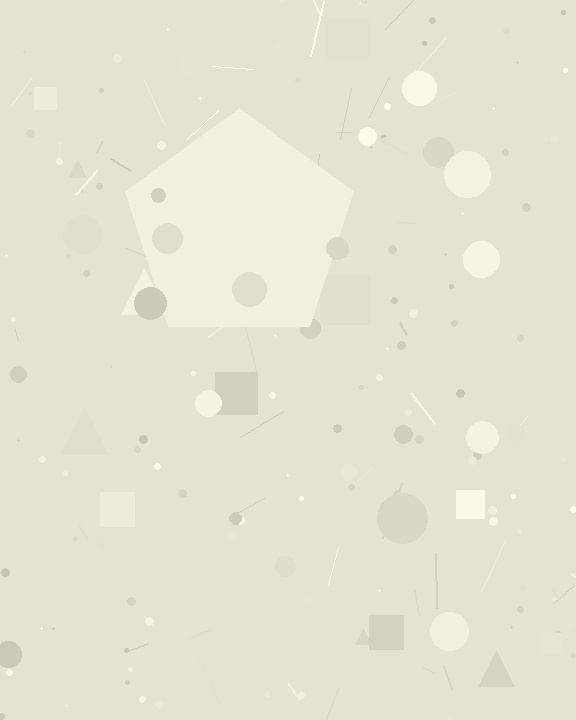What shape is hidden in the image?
A pentagon is hidden in the image.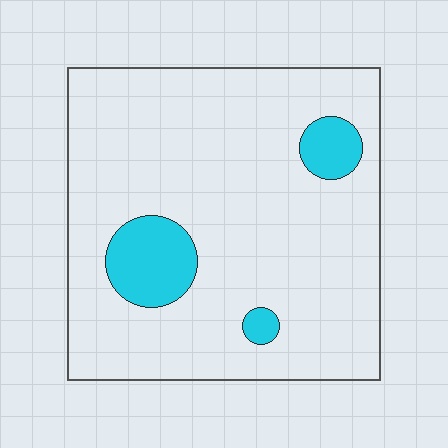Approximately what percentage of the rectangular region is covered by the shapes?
Approximately 10%.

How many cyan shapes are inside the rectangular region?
3.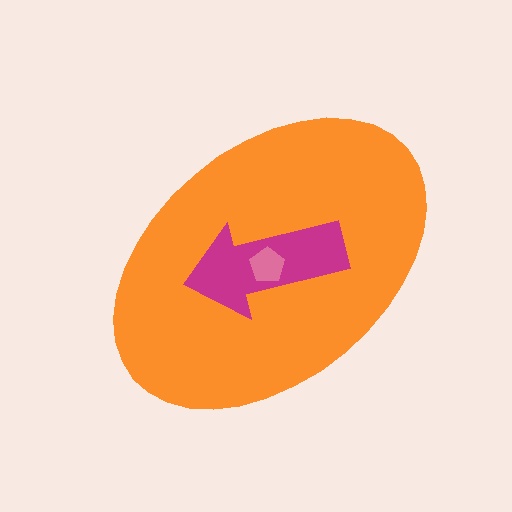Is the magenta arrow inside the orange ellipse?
Yes.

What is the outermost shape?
The orange ellipse.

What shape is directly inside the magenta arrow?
The pink pentagon.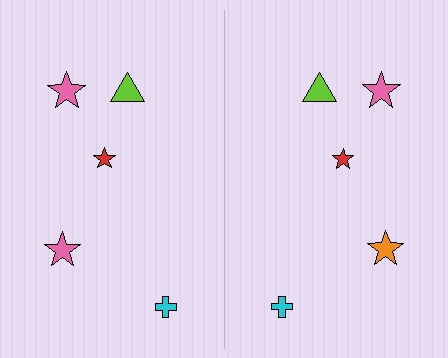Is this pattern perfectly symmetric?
No, the pattern is not perfectly symmetric. The orange star on the right side breaks the symmetry — its mirror counterpart is pink.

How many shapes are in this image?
There are 10 shapes in this image.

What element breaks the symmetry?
The orange star on the right side breaks the symmetry — its mirror counterpart is pink.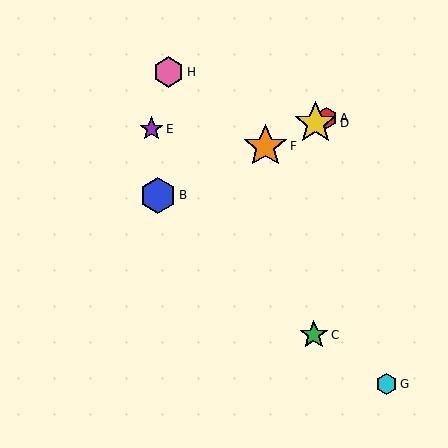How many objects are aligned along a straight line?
4 objects (A, B, D, F) are aligned along a straight line.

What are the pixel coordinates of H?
Object H is at (169, 72).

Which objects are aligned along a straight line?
Objects A, B, D, F are aligned along a straight line.